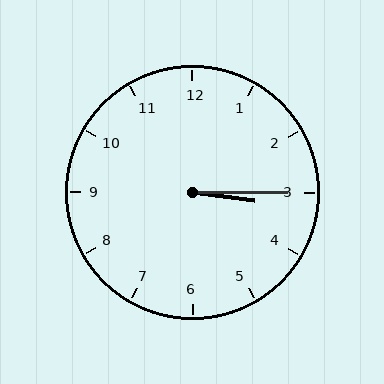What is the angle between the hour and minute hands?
Approximately 8 degrees.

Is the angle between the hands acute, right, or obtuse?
It is acute.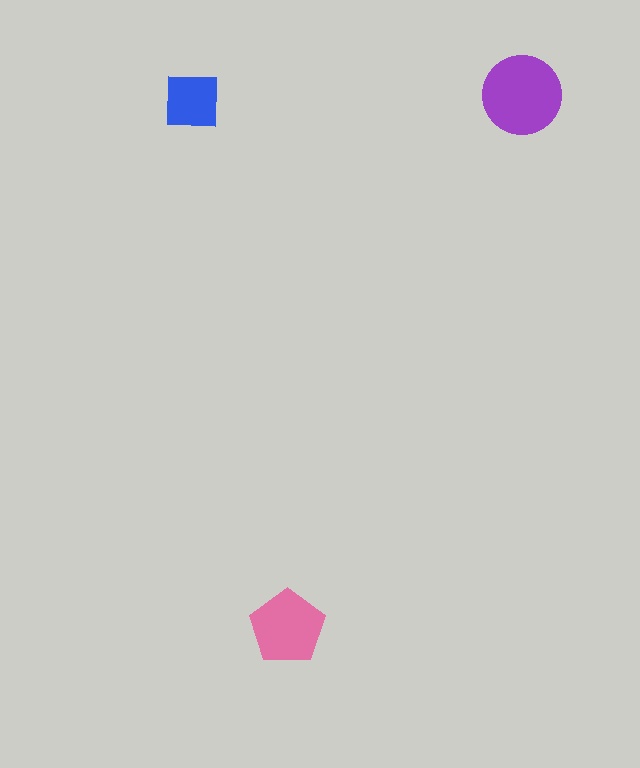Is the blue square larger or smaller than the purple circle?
Smaller.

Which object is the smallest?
The blue square.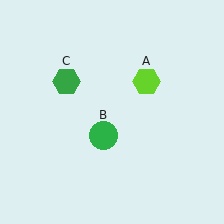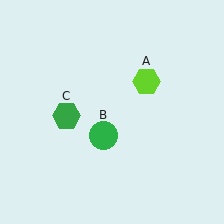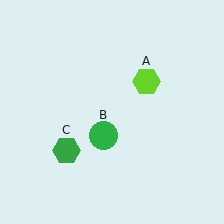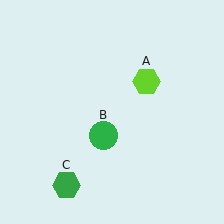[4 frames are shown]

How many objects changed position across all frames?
1 object changed position: green hexagon (object C).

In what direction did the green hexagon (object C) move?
The green hexagon (object C) moved down.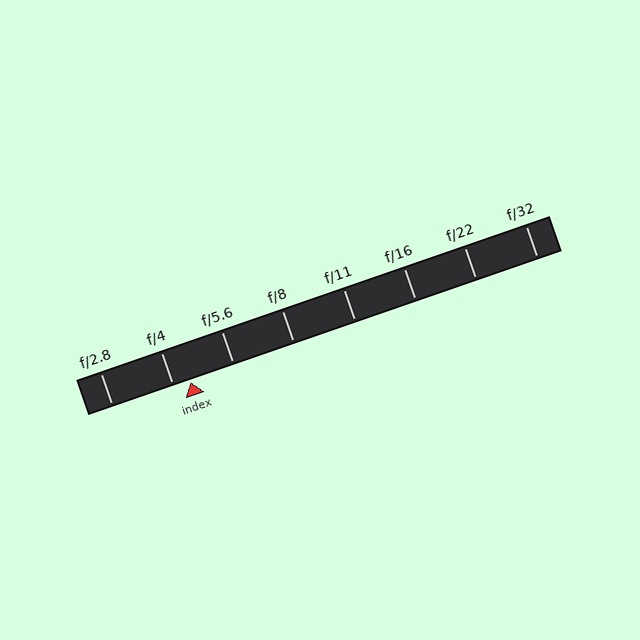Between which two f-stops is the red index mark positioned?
The index mark is between f/4 and f/5.6.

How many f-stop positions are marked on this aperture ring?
There are 8 f-stop positions marked.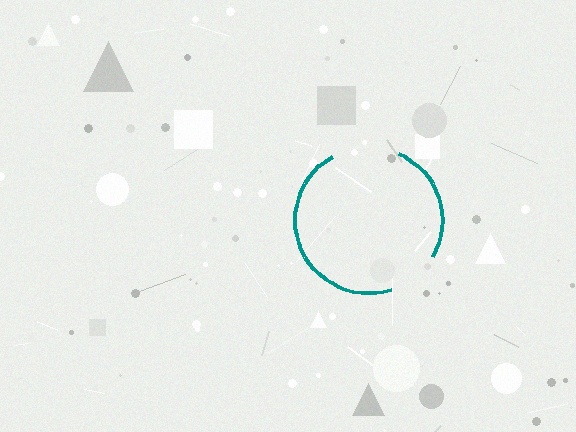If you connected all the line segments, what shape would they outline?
They would outline a circle.